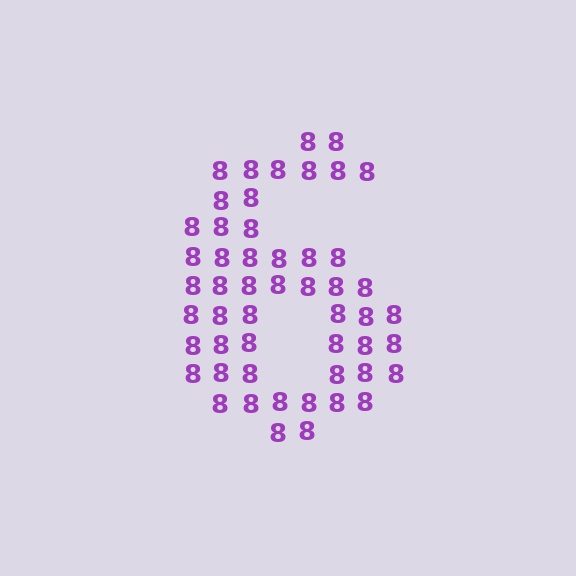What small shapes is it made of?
It is made of small digit 8's.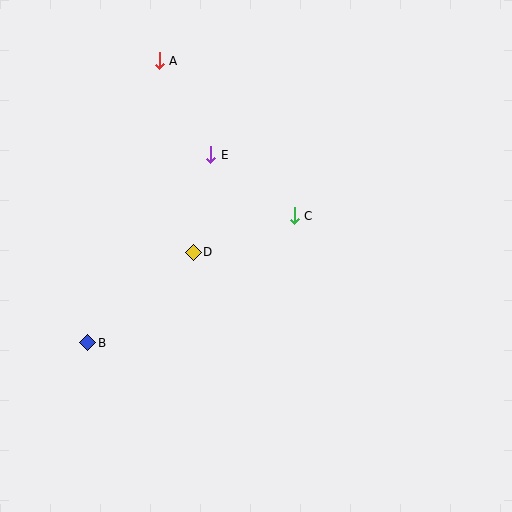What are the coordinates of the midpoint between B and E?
The midpoint between B and E is at (149, 249).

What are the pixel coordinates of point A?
Point A is at (159, 61).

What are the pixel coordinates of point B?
Point B is at (88, 343).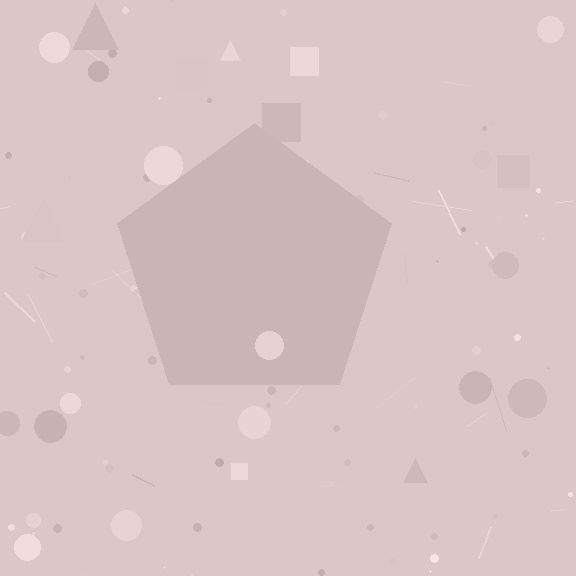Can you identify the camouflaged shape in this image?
The camouflaged shape is a pentagon.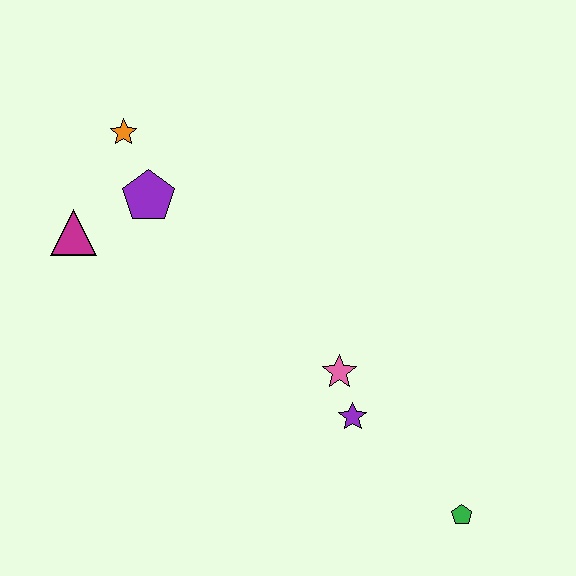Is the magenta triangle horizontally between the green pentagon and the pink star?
No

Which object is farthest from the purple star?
The orange star is farthest from the purple star.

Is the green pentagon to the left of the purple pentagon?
No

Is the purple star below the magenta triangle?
Yes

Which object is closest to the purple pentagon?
The orange star is closest to the purple pentagon.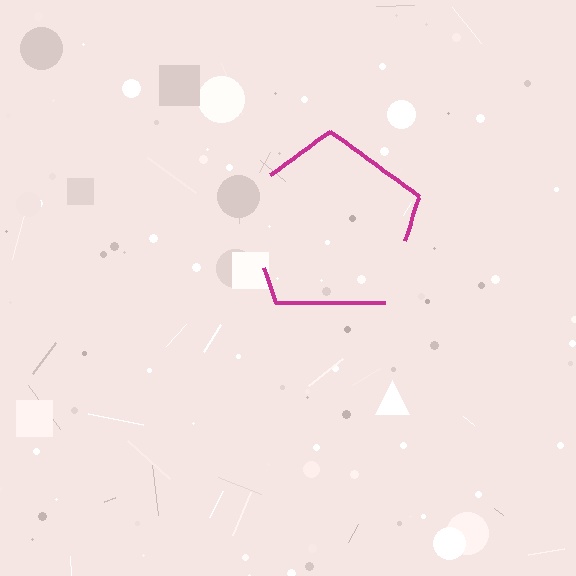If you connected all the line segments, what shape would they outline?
They would outline a pentagon.